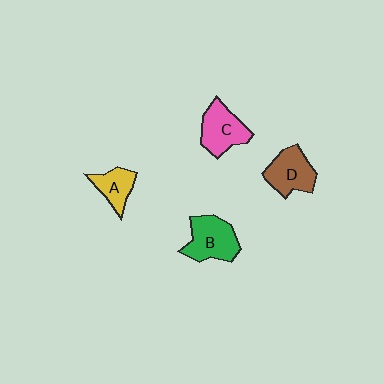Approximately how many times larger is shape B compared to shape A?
Approximately 1.6 times.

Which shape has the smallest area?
Shape A (yellow).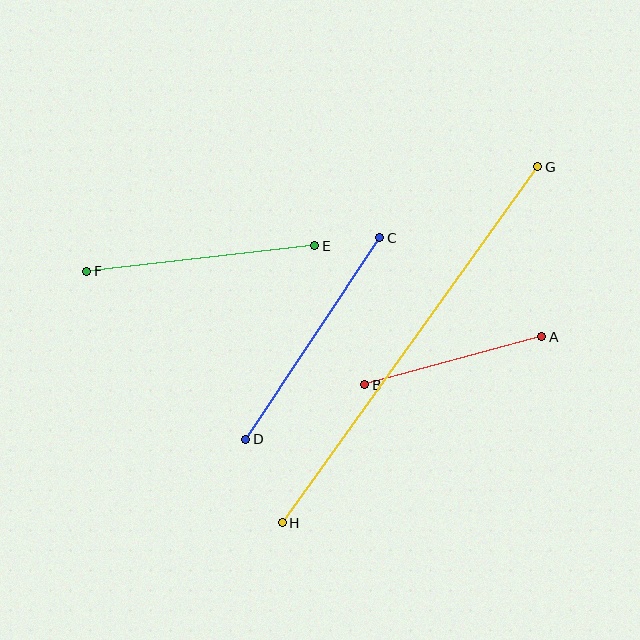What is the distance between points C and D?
The distance is approximately 242 pixels.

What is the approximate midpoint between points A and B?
The midpoint is at approximately (453, 361) pixels.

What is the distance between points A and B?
The distance is approximately 183 pixels.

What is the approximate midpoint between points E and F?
The midpoint is at approximately (201, 258) pixels.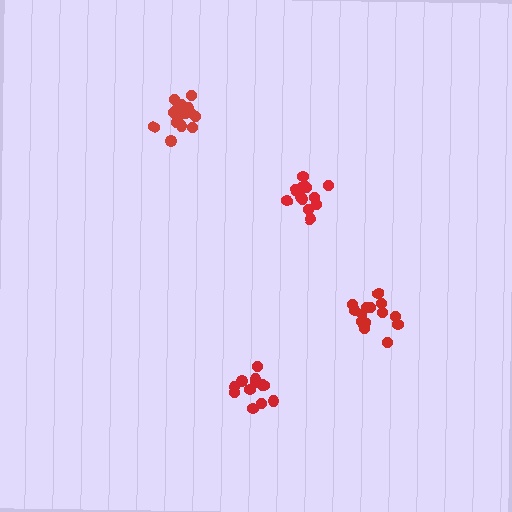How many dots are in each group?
Group 1: 12 dots, Group 2: 14 dots, Group 3: 14 dots, Group 4: 16 dots (56 total).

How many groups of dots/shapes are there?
There are 4 groups.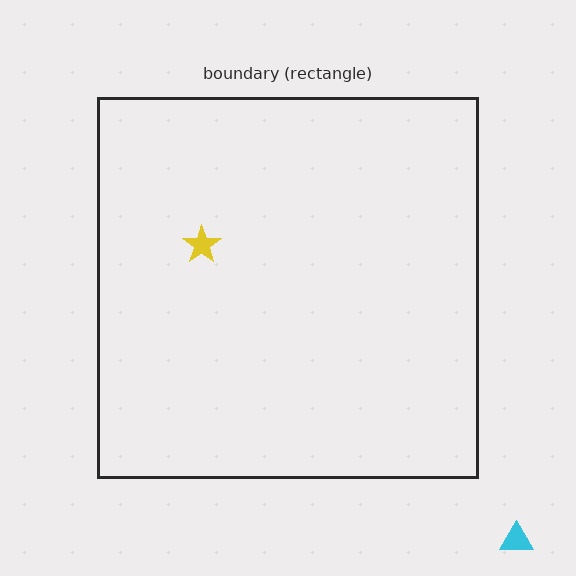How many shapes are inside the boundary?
1 inside, 1 outside.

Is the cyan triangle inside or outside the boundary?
Outside.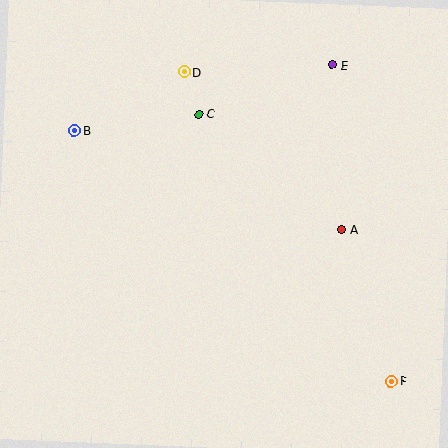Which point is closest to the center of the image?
Point C at (199, 114) is closest to the center.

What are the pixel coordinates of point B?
Point B is at (74, 131).